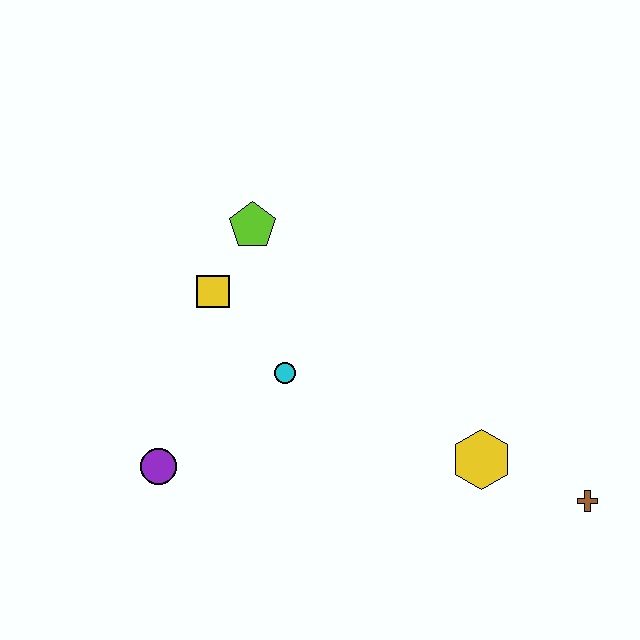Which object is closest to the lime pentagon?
The yellow square is closest to the lime pentagon.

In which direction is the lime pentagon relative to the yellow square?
The lime pentagon is above the yellow square.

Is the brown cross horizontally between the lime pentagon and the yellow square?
No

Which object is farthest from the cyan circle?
The brown cross is farthest from the cyan circle.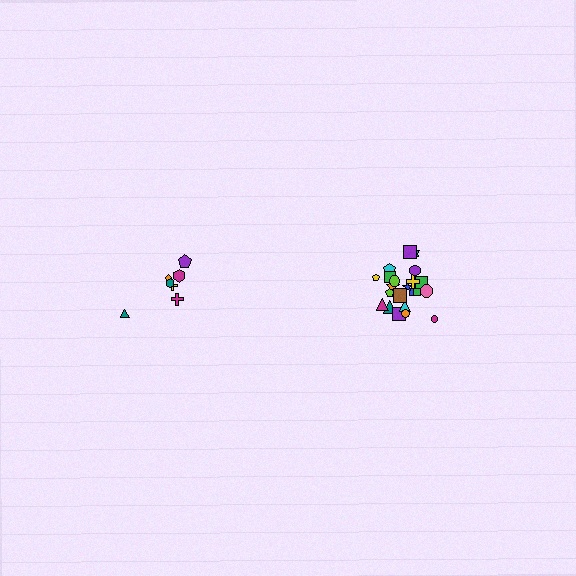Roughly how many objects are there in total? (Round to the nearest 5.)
Roughly 30 objects in total.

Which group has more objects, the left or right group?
The right group.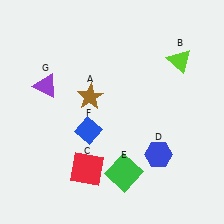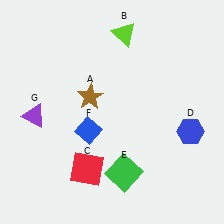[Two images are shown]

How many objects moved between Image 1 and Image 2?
3 objects moved between the two images.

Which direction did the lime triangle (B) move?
The lime triangle (B) moved left.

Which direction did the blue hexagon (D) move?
The blue hexagon (D) moved right.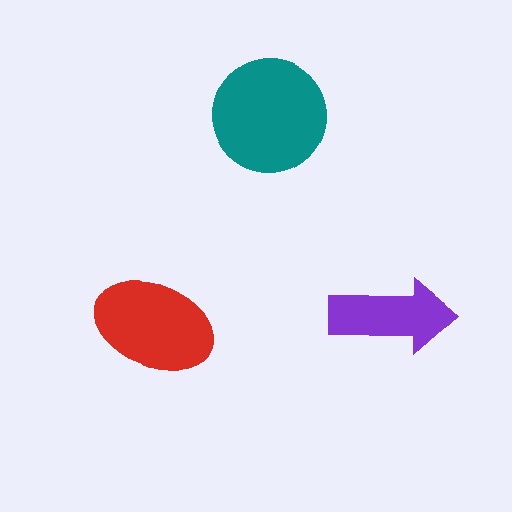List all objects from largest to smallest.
The teal circle, the red ellipse, the purple arrow.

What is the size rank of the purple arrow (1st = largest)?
3rd.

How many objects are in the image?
There are 3 objects in the image.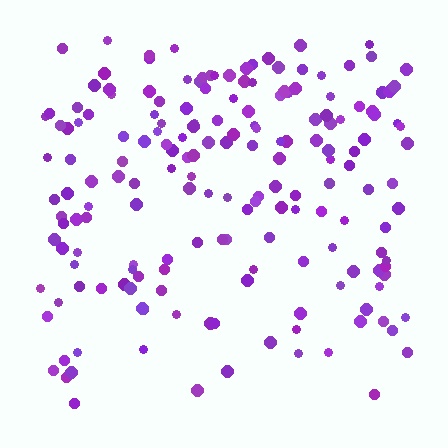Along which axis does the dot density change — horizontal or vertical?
Vertical.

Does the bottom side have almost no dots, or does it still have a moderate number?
Still a moderate number, just noticeably fewer than the top.